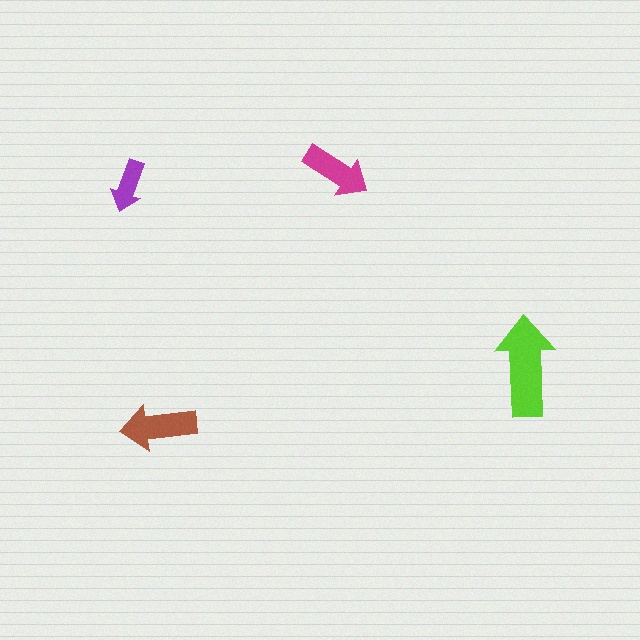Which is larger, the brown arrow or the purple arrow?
The brown one.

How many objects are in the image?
There are 4 objects in the image.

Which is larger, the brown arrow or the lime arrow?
The lime one.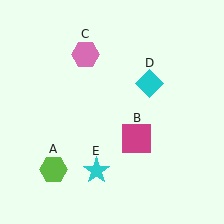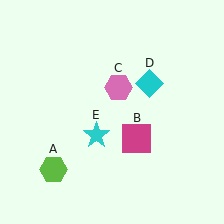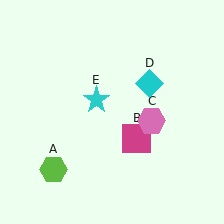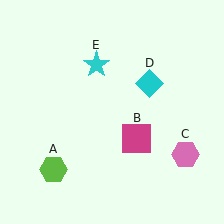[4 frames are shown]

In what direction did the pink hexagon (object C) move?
The pink hexagon (object C) moved down and to the right.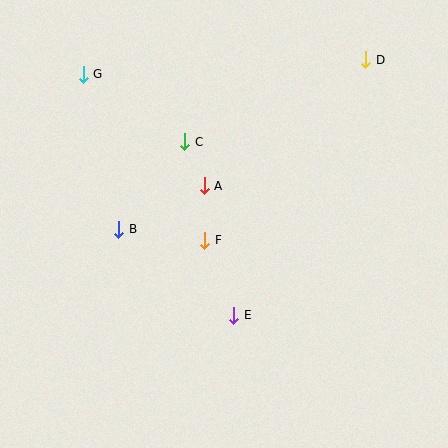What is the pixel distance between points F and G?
The distance between F and G is 206 pixels.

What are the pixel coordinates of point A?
Point A is at (204, 186).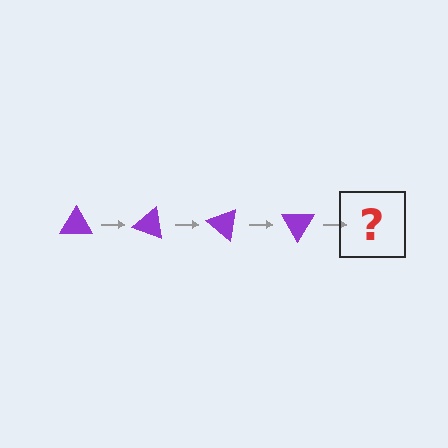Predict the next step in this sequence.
The next step is a purple triangle rotated 80 degrees.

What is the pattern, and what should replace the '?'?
The pattern is that the triangle rotates 20 degrees each step. The '?' should be a purple triangle rotated 80 degrees.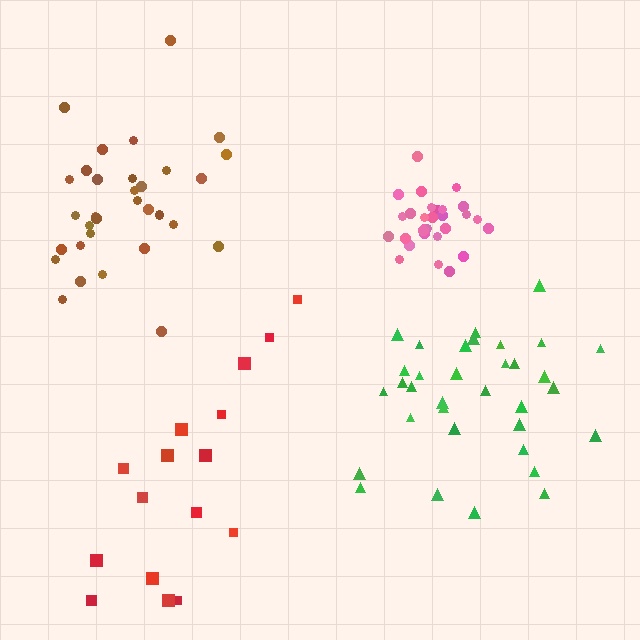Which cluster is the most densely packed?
Pink.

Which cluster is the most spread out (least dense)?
Red.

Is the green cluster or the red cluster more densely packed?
Green.